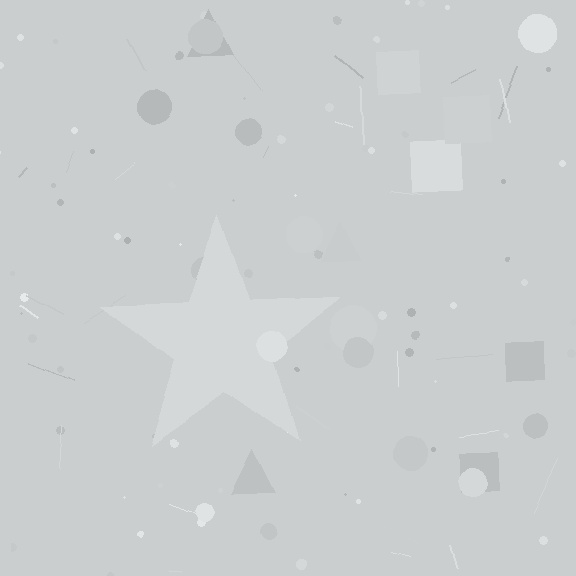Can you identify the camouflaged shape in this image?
The camouflaged shape is a star.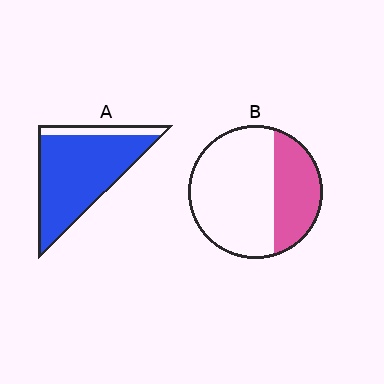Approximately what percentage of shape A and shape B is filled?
A is approximately 85% and B is approximately 35%.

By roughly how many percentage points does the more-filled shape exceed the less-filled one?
By roughly 55 percentage points (A over B).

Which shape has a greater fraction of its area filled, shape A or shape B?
Shape A.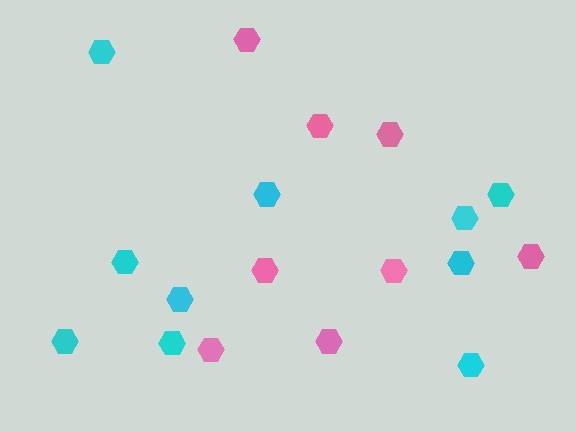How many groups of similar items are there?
There are 2 groups: one group of pink hexagons (8) and one group of cyan hexagons (10).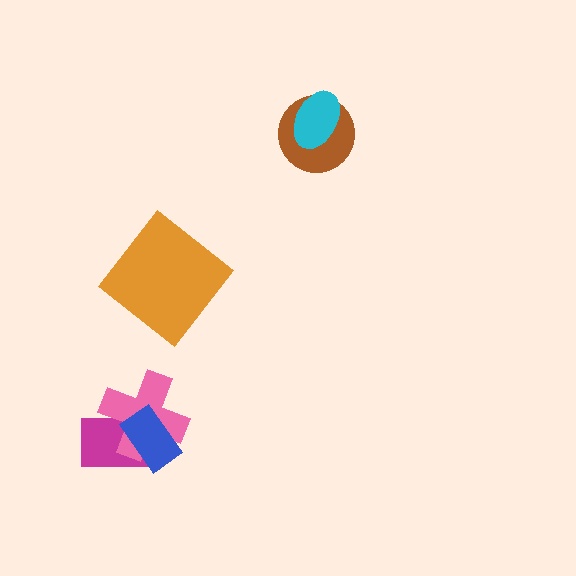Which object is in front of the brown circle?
The cyan ellipse is in front of the brown circle.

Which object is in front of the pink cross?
The blue rectangle is in front of the pink cross.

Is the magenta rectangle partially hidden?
Yes, it is partially covered by another shape.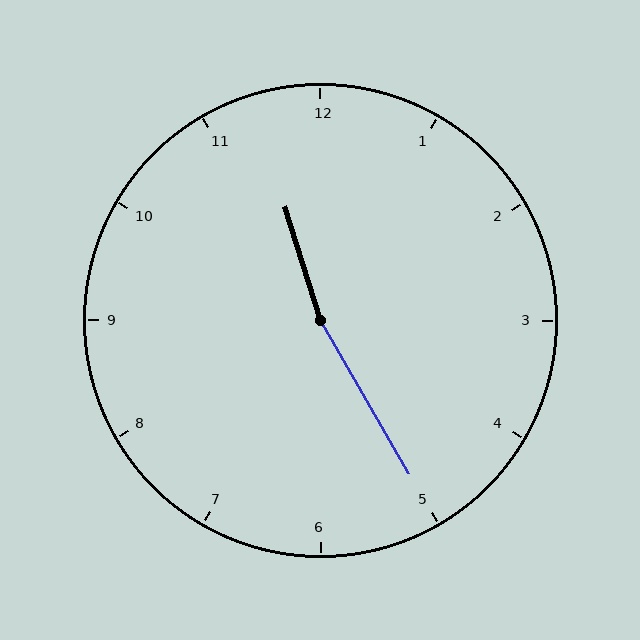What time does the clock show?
11:25.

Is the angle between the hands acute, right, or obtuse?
It is obtuse.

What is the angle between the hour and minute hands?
Approximately 168 degrees.